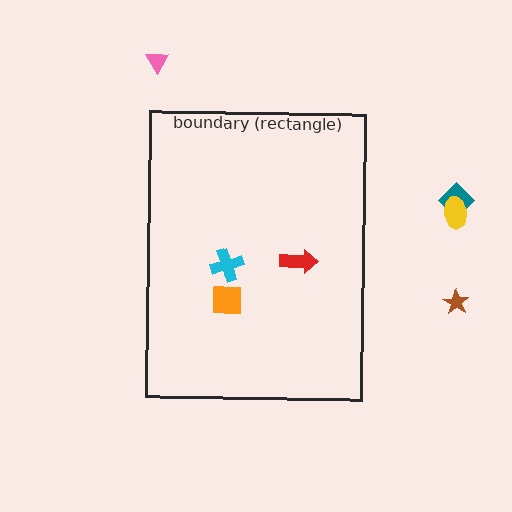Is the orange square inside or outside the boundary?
Inside.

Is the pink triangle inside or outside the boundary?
Outside.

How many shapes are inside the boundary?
3 inside, 4 outside.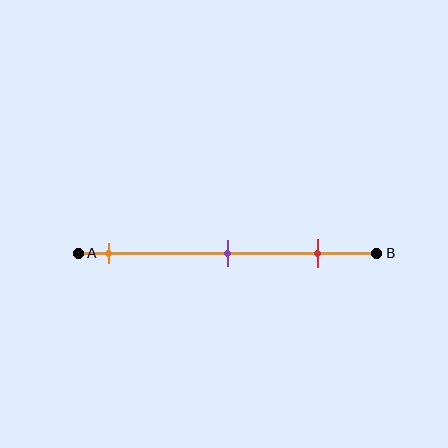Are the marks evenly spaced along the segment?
Yes, the marks are approximately evenly spaced.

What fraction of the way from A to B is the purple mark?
The purple mark is approximately 50% (0.5) of the way from A to B.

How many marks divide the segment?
There are 3 marks dividing the segment.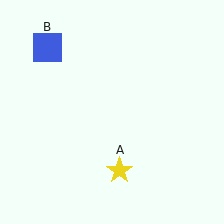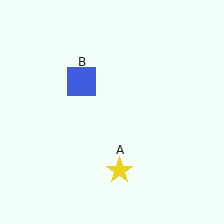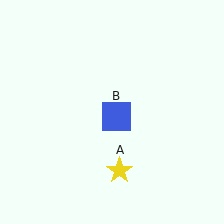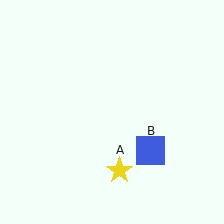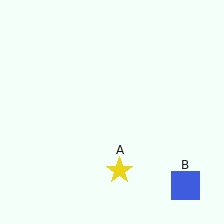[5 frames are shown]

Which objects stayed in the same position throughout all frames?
Yellow star (object A) remained stationary.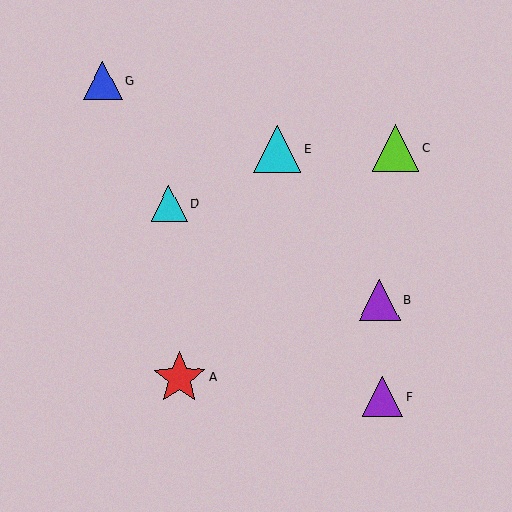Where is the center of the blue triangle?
The center of the blue triangle is at (103, 81).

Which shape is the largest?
The red star (labeled A) is the largest.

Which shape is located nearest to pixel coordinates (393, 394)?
The purple triangle (labeled F) at (383, 397) is nearest to that location.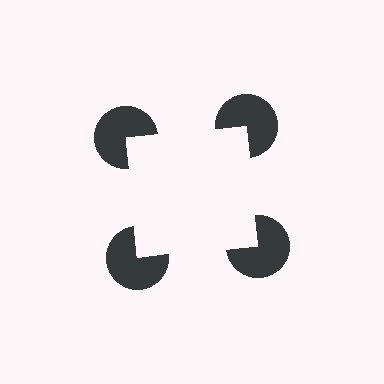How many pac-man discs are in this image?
There are 4 — one at each vertex of the illusory square.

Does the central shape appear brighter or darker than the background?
It typically appears slightly brighter than the background, even though no actual brightness change is drawn.